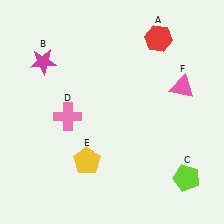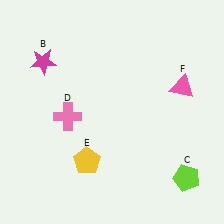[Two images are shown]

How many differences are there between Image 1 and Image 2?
There is 1 difference between the two images.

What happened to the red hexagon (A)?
The red hexagon (A) was removed in Image 2. It was in the top-right area of Image 1.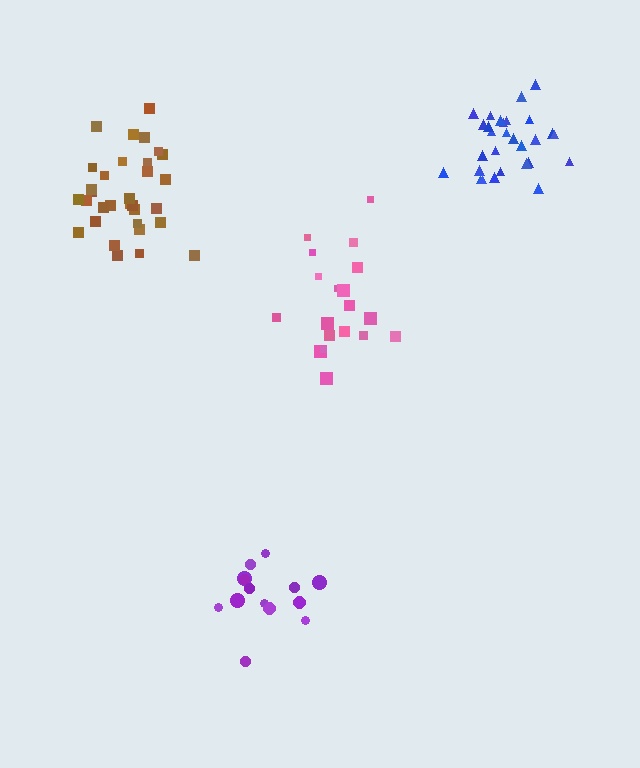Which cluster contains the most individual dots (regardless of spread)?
Brown (32).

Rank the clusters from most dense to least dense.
blue, brown, purple, pink.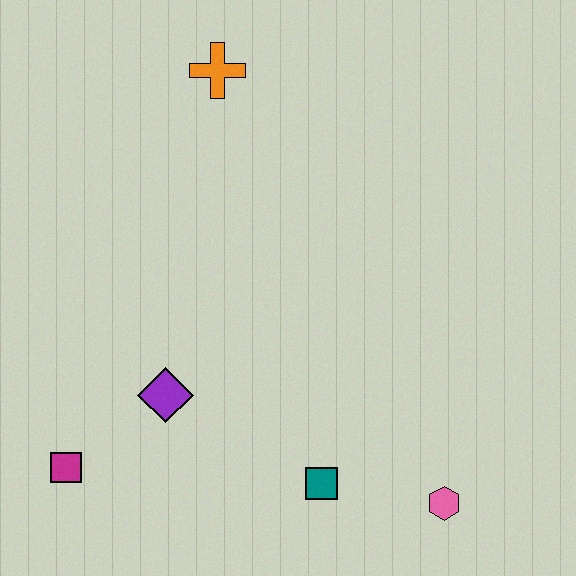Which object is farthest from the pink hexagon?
The orange cross is farthest from the pink hexagon.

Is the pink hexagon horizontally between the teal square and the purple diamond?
No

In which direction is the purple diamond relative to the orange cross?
The purple diamond is below the orange cross.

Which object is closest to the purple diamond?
The magenta square is closest to the purple diamond.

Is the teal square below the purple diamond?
Yes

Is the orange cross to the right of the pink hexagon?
No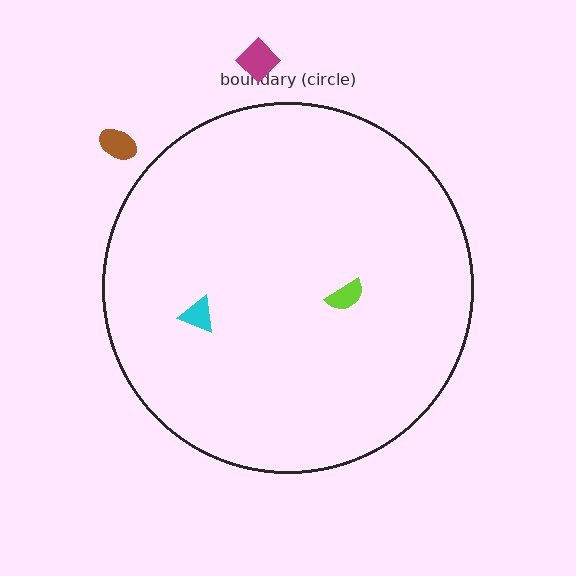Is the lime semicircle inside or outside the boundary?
Inside.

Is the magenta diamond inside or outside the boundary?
Outside.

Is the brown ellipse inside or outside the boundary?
Outside.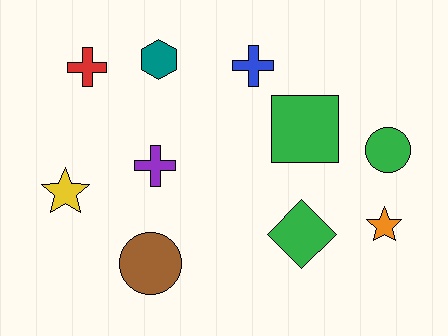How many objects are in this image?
There are 10 objects.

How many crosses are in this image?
There are 3 crosses.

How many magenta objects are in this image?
There are no magenta objects.